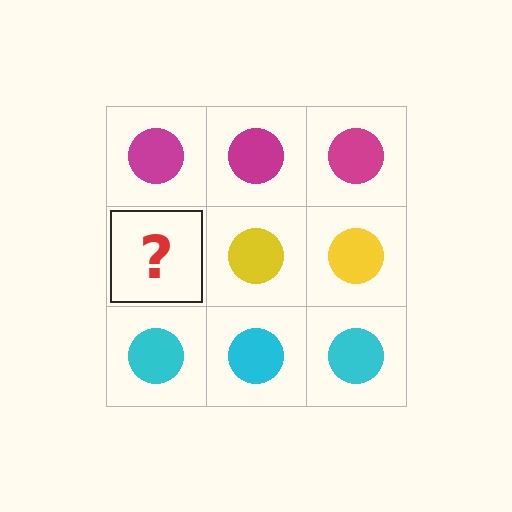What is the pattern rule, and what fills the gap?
The rule is that each row has a consistent color. The gap should be filled with a yellow circle.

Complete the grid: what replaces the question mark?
The question mark should be replaced with a yellow circle.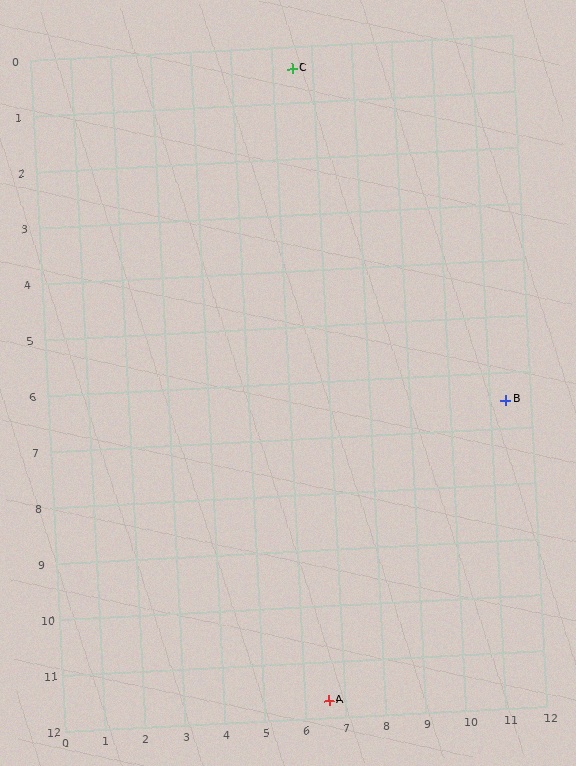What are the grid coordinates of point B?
Point B is at approximately (11.4, 6.5).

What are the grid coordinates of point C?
Point C is at approximately (6.5, 0.4).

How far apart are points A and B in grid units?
Points A and B are about 7.1 grid units apart.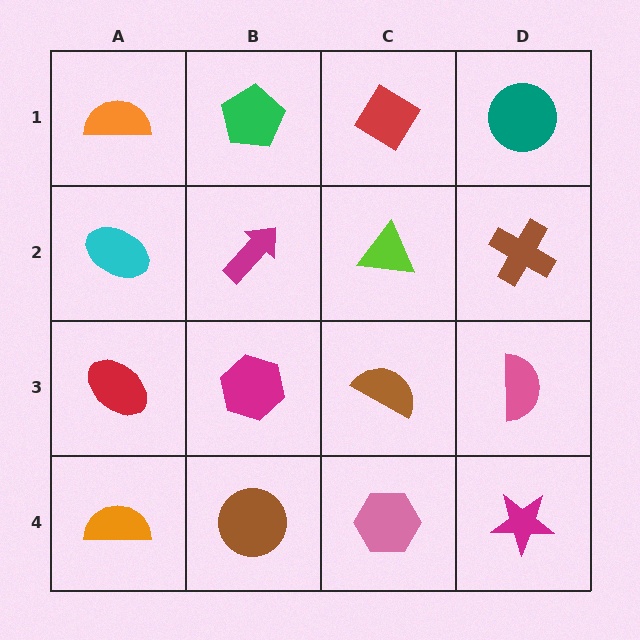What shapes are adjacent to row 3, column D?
A brown cross (row 2, column D), a magenta star (row 4, column D), a brown semicircle (row 3, column C).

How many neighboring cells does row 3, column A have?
3.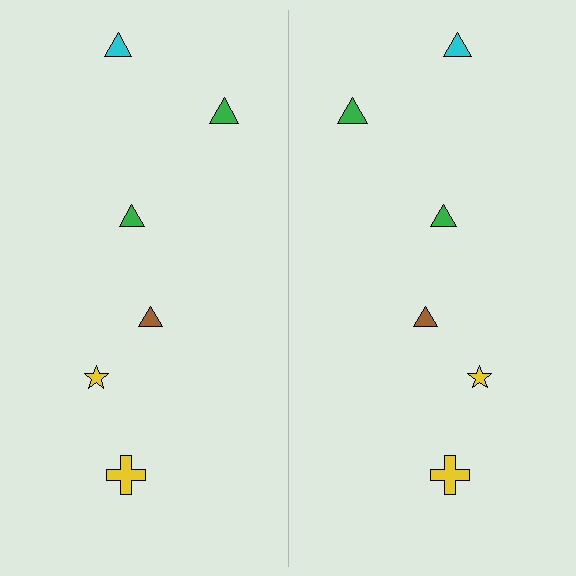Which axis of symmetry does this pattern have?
The pattern has a vertical axis of symmetry running through the center of the image.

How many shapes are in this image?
There are 12 shapes in this image.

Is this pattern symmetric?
Yes, this pattern has bilateral (reflection) symmetry.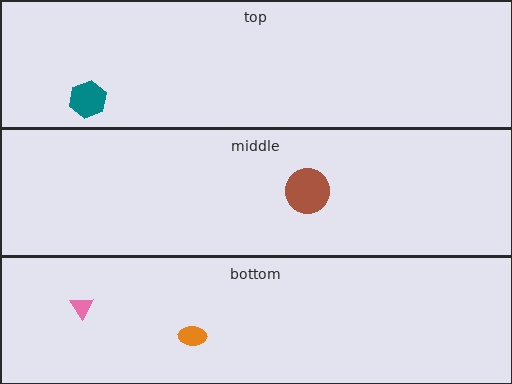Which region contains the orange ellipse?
The bottom region.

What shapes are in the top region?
The teal hexagon.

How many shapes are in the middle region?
1.